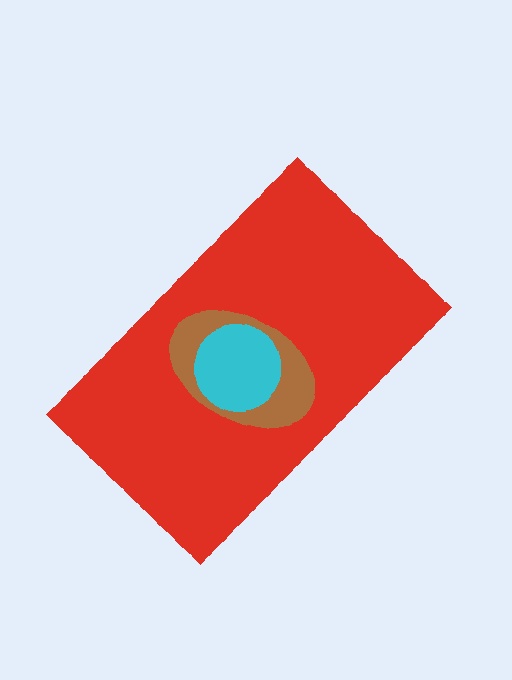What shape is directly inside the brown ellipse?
The cyan circle.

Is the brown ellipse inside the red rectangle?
Yes.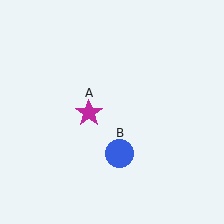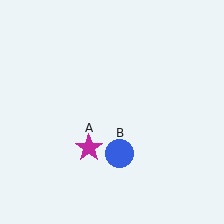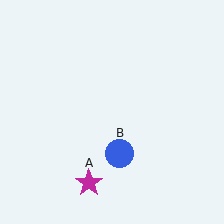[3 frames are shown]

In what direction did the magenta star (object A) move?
The magenta star (object A) moved down.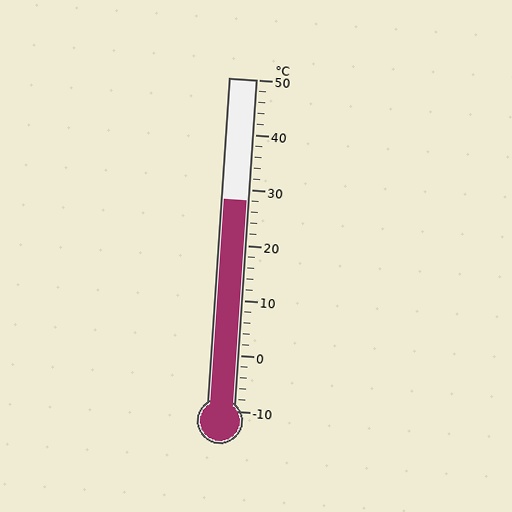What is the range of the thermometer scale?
The thermometer scale ranges from -10°C to 50°C.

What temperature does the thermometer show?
The thermometer shows approximately 28°C.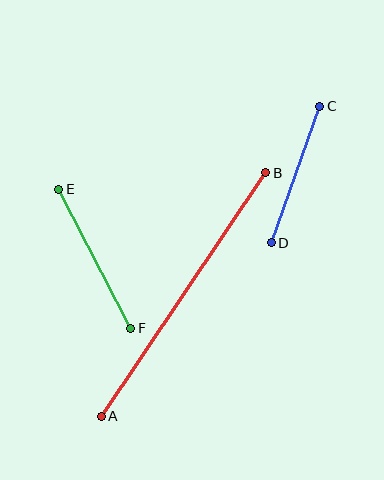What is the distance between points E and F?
The distance is approximately 157 pixels.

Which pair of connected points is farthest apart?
Points A and B are farthest apart.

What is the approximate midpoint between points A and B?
The midpoint is at approximately (183, 295) pixels.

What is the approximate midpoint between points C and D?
The midpoint is at approximately (295, 174) pixels.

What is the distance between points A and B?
The distance is approximately 294 pixels.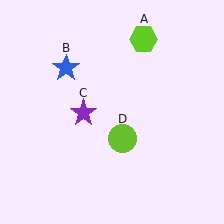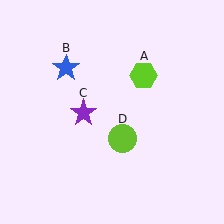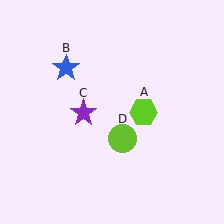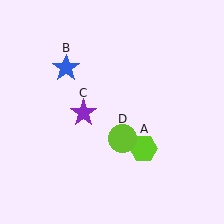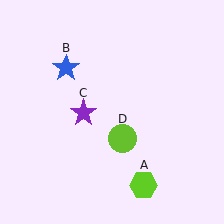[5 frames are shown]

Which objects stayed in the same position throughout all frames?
Blue star (object B) and purple star (object C) and lime circle (object D) remained stationary.